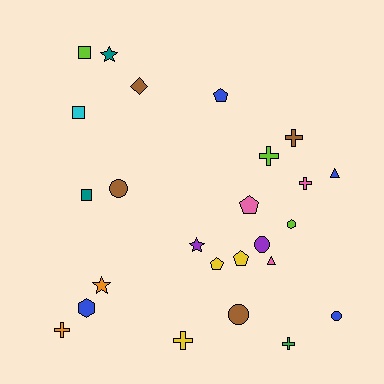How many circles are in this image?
There are 4 circles.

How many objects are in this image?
There are 25 objects.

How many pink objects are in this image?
There are 3 pink objects.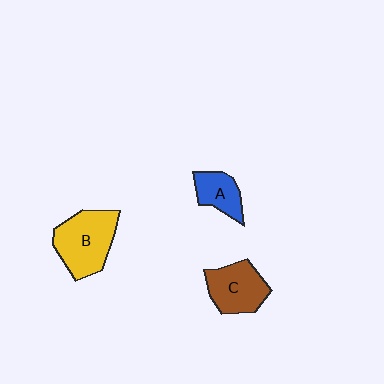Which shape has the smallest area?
Shape A (blue).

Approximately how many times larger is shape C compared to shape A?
Approximately 1.5 times.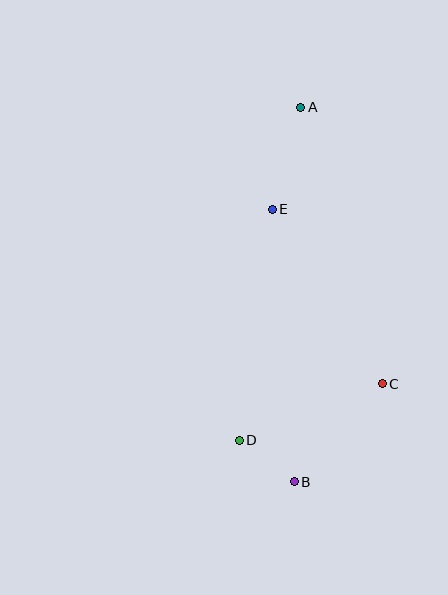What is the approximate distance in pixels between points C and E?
The distance between C and E is approximately 206 pixels.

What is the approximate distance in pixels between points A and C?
The distance between A and C is approximately 288 pixels.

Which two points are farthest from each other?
Points A and B are farthest from each other.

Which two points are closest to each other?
Points B and D are closest to each other.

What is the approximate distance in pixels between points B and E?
The distance between B and E is approximately 273 pixels.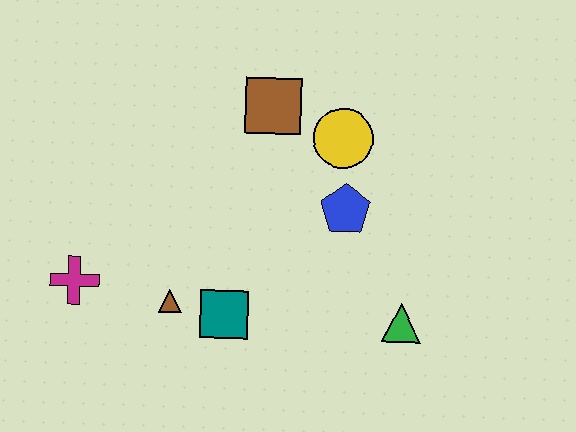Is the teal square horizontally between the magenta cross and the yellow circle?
Yes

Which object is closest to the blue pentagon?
The yellow circle is closest to the blue pentagon.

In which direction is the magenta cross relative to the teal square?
The magenta cross is to the left of the teal square.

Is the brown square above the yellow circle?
Yes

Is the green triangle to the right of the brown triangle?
Yes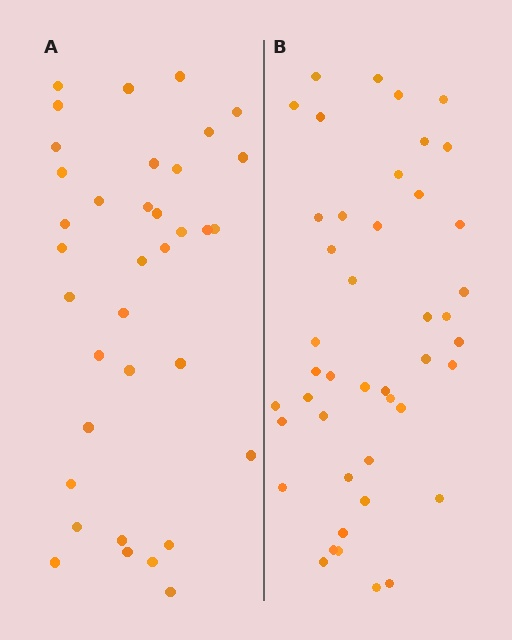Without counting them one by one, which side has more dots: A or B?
Region B (the right region) has more dots.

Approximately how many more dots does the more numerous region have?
Region B has roughly 8 or so more dots than region A.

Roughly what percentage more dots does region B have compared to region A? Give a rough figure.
About 20% more.